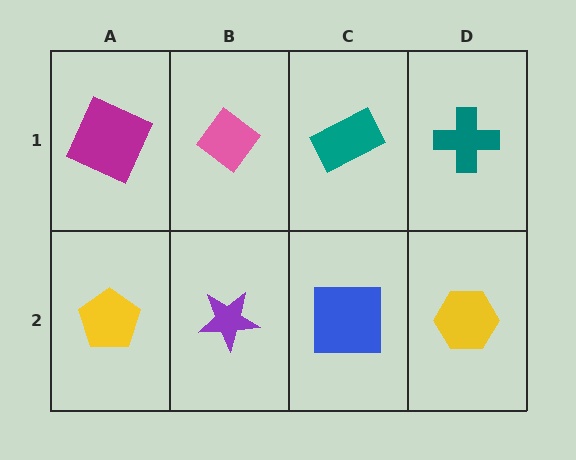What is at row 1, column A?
A magenta square.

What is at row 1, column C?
A teal rectangle.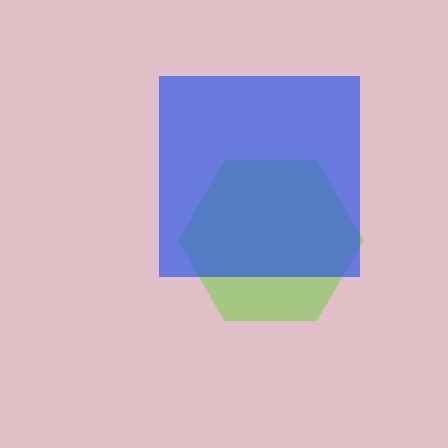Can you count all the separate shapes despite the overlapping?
Yes, there are 2 separate shapes.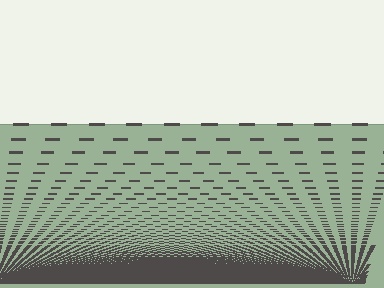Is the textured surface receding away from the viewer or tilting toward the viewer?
The surface appears to tilt toward the viewer. Texture elements get larger and sparser toward the top.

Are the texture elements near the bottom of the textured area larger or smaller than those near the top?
Smaller. The gradient is inverted — elements near the bottom are smaller and denser.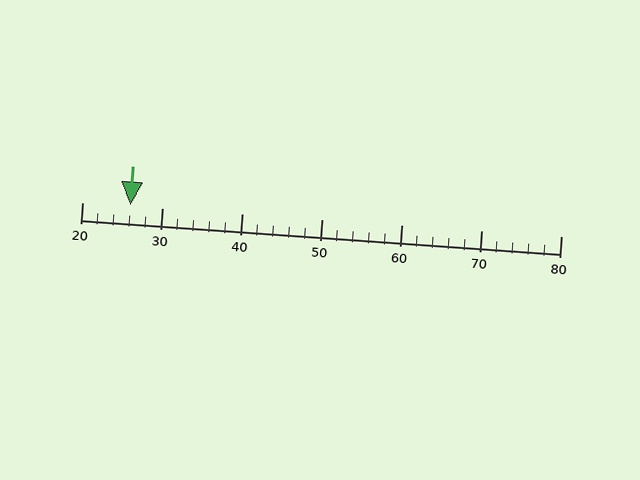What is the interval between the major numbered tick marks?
The major tick marks are spaced 10 units apart.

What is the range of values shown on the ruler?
The ruler shows values from 20 to 80.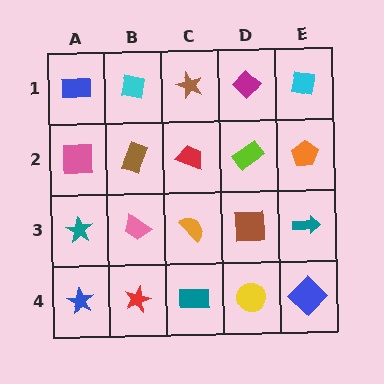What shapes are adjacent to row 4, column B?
A pink trapezoid (row 3, column B), a blue star (row 4, column A), a teal rectangle (row 4, column C).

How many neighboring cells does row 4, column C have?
3.